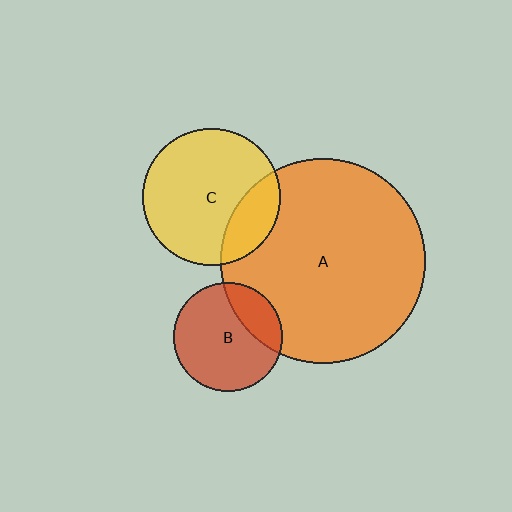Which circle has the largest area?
Circle A (orange).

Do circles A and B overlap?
Yes.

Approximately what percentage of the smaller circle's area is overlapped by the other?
Approximately 25%.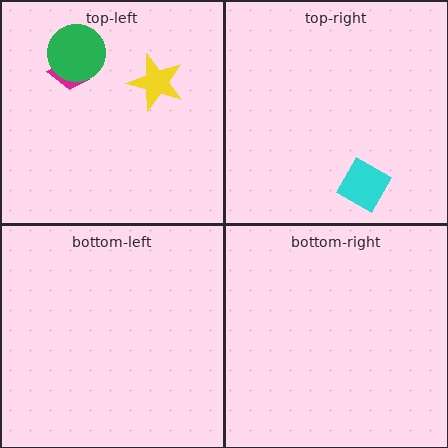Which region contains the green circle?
The top-left region.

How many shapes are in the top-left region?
3.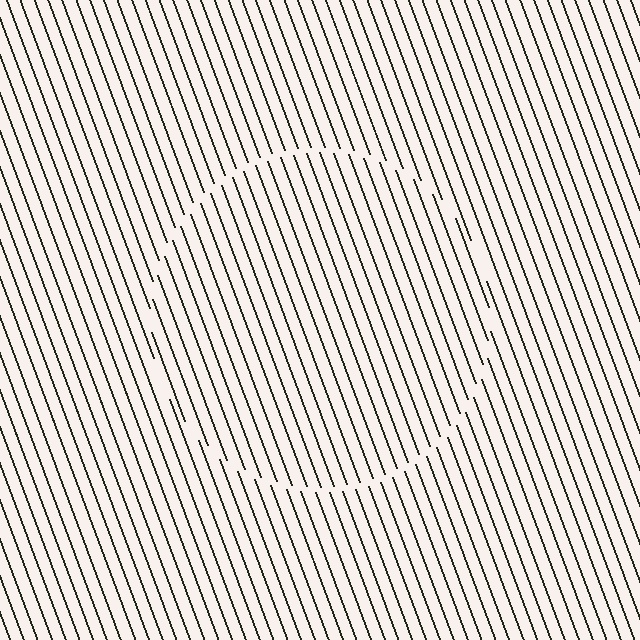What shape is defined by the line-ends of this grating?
An illusory circle. The interior of the shape contains the same grating, shifted by half a period — the contour is defined by the phase discontinuity where line-ends from the inner and outer gratings abut.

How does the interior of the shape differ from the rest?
The interior of the shape contains the same grating, shifted by half a period — the contour is defined by the phase discontinuity where line-ends from the inner and outer gratings abut.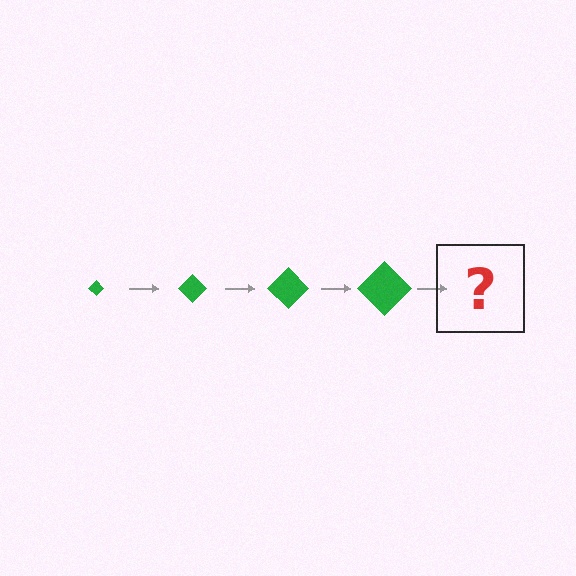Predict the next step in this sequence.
The next step is a green diamond, larger than the previous one.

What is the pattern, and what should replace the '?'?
The pattern is that the diamond gets progressively larger each step. The '?' should be a green diamond, larger than the previous one.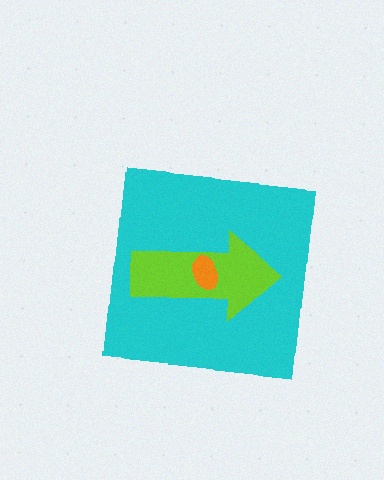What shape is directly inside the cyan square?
The lime arrow.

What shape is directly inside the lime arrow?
The orange ellipse.